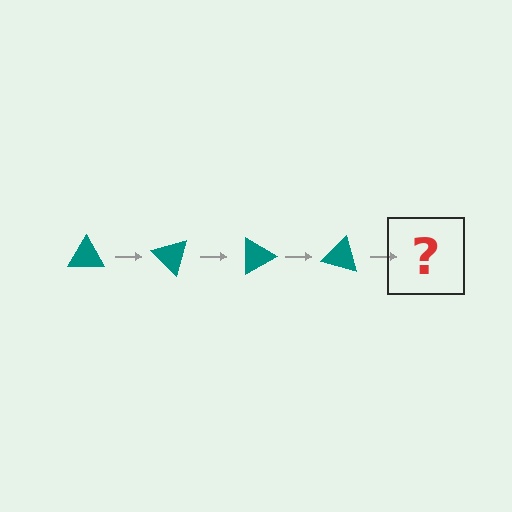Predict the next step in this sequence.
The next step is a teal triangle rotated 180 degrees.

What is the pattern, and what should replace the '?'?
The pattern is that the triangle rotates 45 degrees each step. The '?' should be a teal triangle rotated 180 degrees.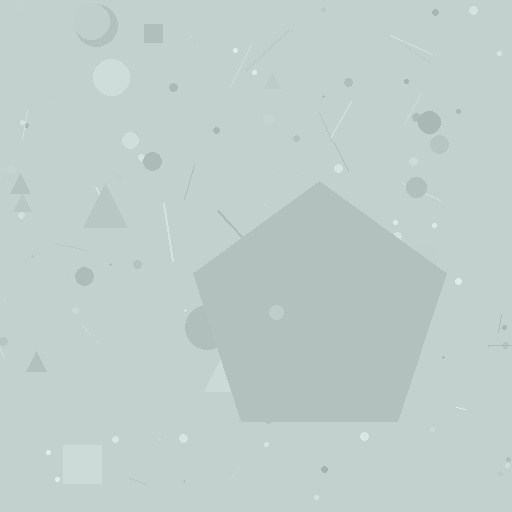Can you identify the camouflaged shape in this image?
The camouflaged shape is a pentagon.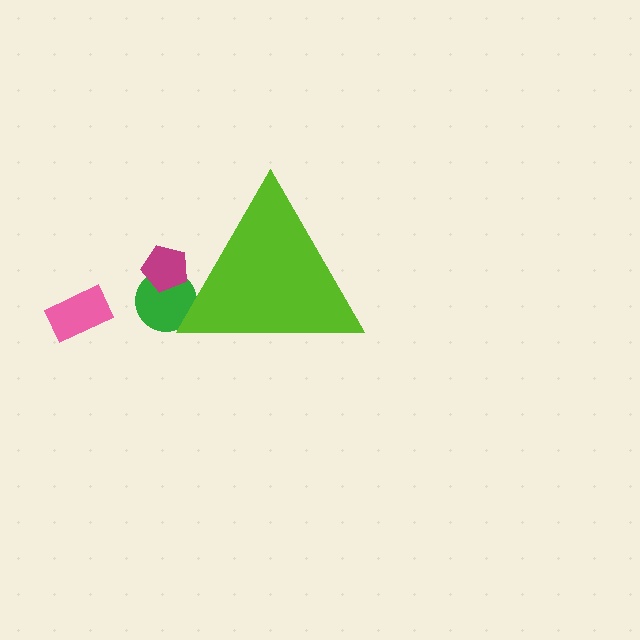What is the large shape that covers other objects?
A lime triangle.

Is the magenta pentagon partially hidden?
Yes, the magenta pentagon is partially hidden behind the lime triangle.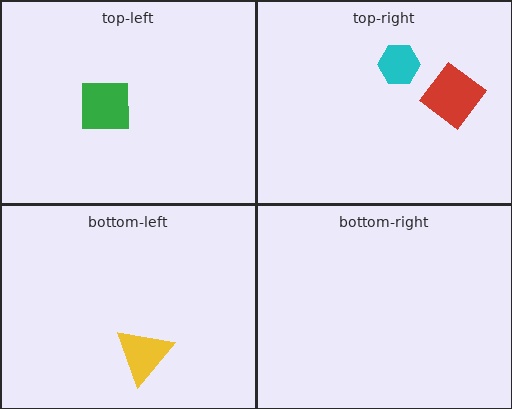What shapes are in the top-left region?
The green square.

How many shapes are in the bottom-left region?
1.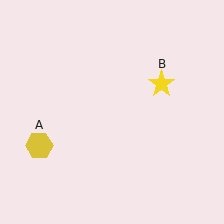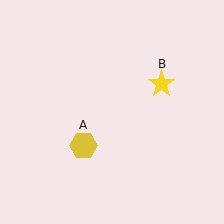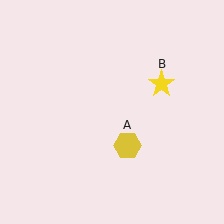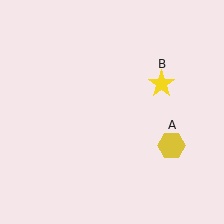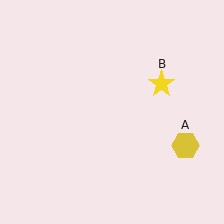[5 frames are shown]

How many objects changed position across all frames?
1 object changed position: yellow hexagon (object A).